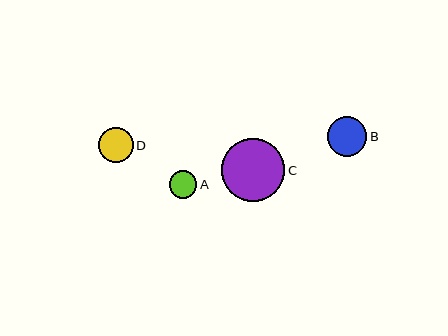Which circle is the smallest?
Circle A is the smallest with a size of approximately 27 pixels.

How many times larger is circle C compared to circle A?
Circle C is approximately 2.3 times the size of circle A.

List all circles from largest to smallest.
From largest to smallest: C, B, D, A.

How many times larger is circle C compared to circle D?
Circle C is approximately 1.8 times the size of circle D.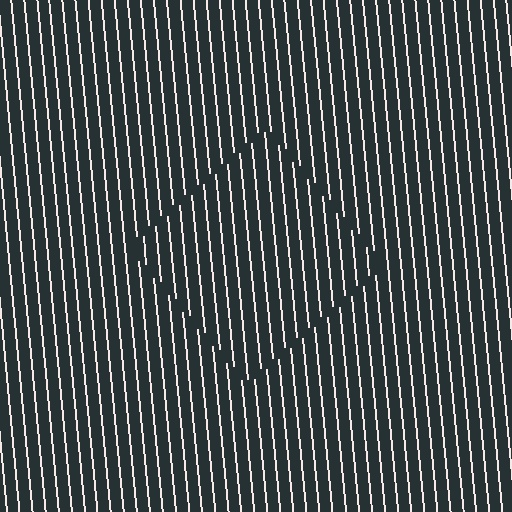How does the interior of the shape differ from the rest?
The interior of the shape contains the same grating, shifted by half a period — the contour is defined by the phase discontinuity where line-ends from the inner and outer gratings abut.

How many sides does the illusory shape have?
4 sides — the line-ends trace a square.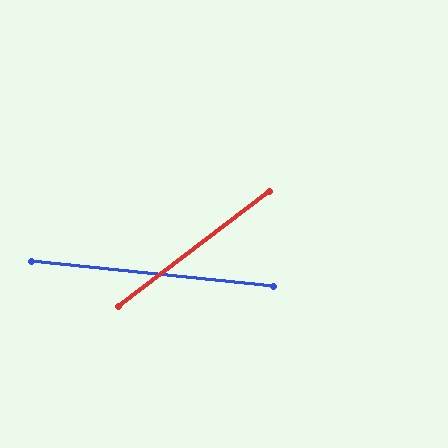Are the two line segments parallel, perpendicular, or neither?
Neither parallel nor perpendicular — they differ by about 43°.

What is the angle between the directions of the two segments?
Approximately 43 degrees.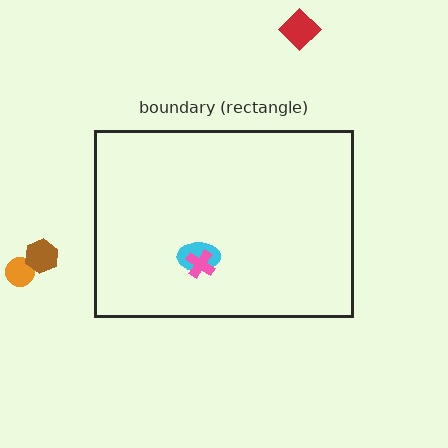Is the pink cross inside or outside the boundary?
Inside.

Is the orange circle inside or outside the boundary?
Outside.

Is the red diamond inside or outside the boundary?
Outside.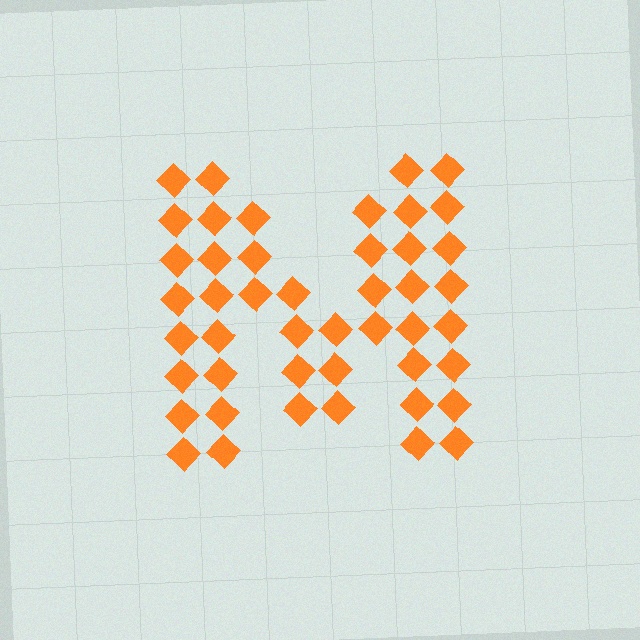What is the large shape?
The large shape is the letter M.